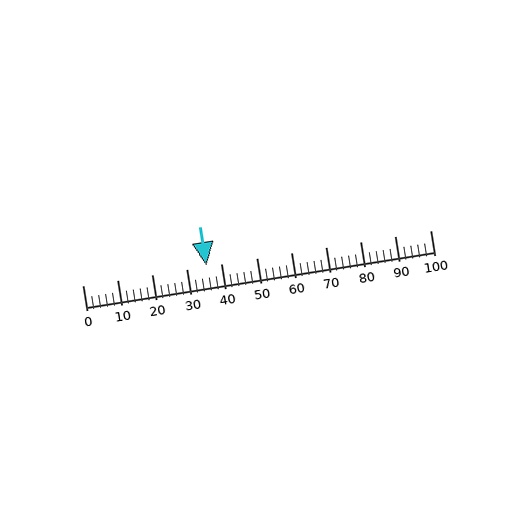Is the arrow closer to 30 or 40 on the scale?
The arrow is closer to 40.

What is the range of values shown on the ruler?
The ruler shows values from 0 to 100.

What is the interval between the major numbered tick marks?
The major tick marks are spaced 10 units apart.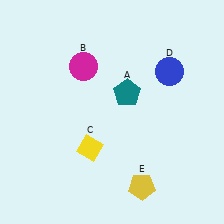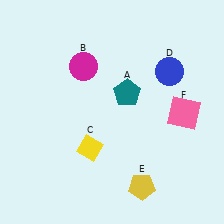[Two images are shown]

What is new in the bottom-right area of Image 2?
A pink square (F) was added in the bottom-right area of Image 2.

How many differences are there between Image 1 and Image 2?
There is 1 difference between the two images.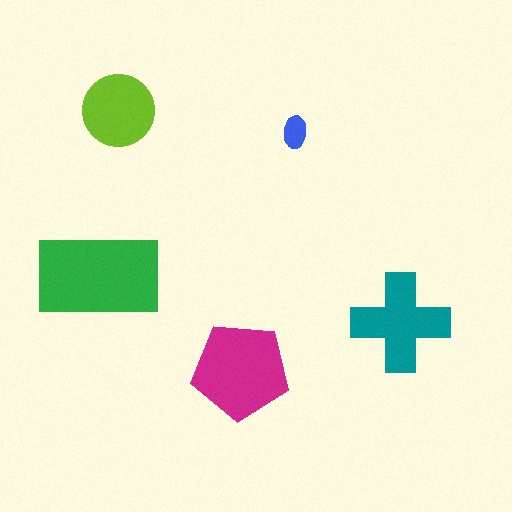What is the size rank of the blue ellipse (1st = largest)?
5th.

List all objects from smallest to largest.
The blue ellipse, the lime circle, the teal cross, the magenta pentagon, the green rectangle.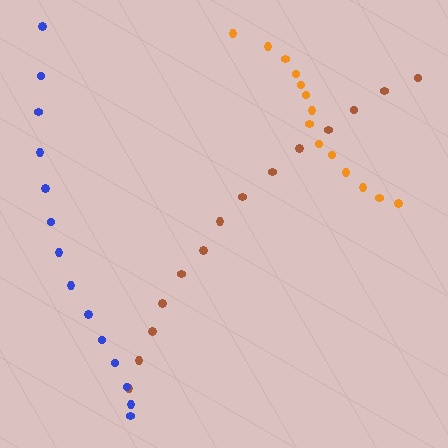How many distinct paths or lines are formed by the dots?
There are 3 distinct paths.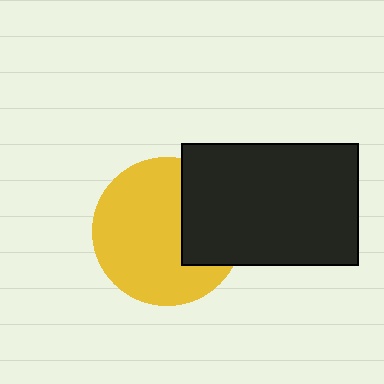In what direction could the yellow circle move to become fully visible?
The yellow circle could move left. That would shift it out from behind the black rectangle entirely.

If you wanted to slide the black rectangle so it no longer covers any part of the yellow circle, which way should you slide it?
Slide it right — that is the most direct way to separate the two shapes.